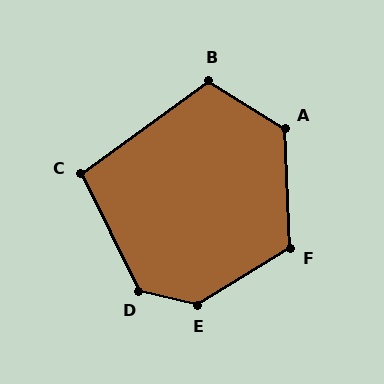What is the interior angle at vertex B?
Approximately 112 degrees (obtuse).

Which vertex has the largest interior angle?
E, at approximately 136 degrees.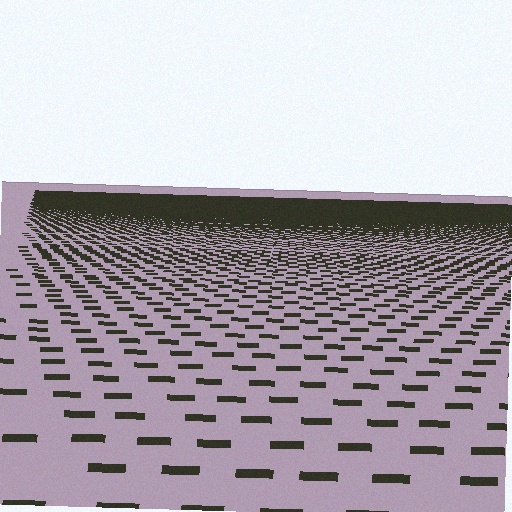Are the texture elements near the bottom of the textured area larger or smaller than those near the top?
Larger. Near the bottom, elements are closer to the viewer and appear at a bigger on-screen size.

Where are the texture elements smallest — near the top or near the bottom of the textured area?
Near the top.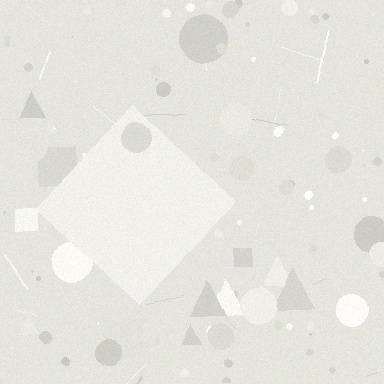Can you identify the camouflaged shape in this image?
The camouflaged shape is a diamond.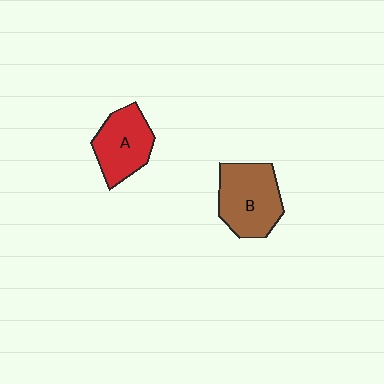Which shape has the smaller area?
Shape A (red).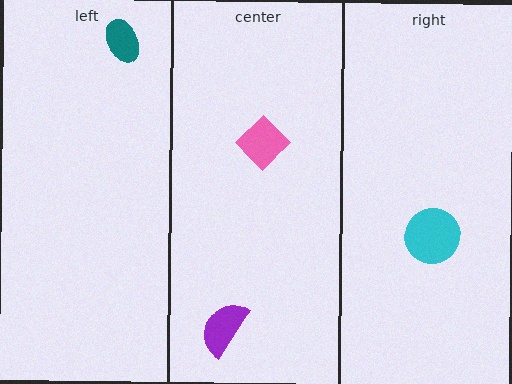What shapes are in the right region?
The cyan circle.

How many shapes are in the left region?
1.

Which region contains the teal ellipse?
The left region.